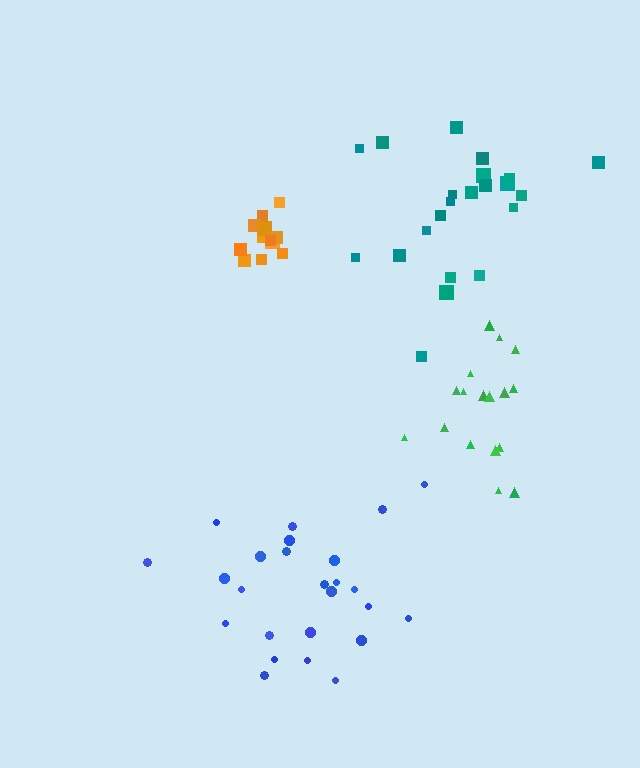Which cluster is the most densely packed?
Orange.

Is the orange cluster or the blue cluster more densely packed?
Orange.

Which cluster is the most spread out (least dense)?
Teal.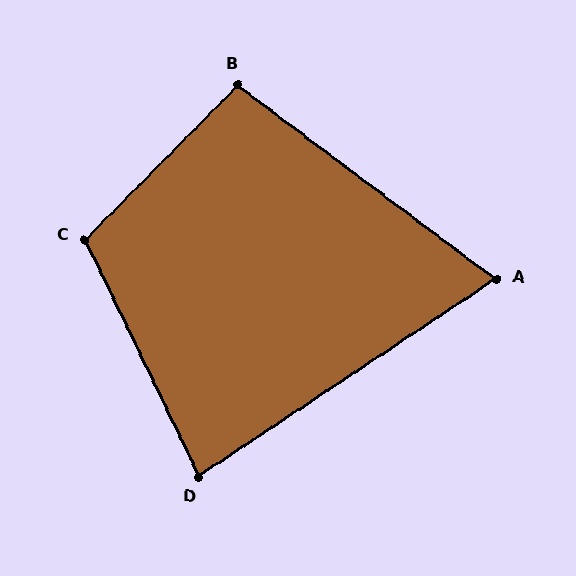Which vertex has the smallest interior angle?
A, at approximately 70 degrees.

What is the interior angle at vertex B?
Approximately 98 degrees (obtuse).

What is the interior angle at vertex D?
Approximately 82 degrees (acute).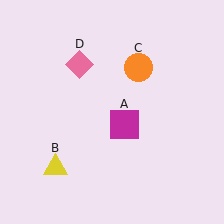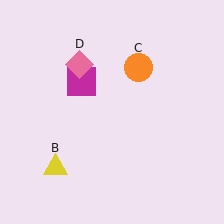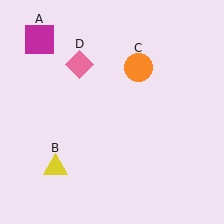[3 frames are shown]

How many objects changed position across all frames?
1 object changed position: magenta square (object A).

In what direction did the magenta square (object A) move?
The magenta square (object A) moved up and to the left.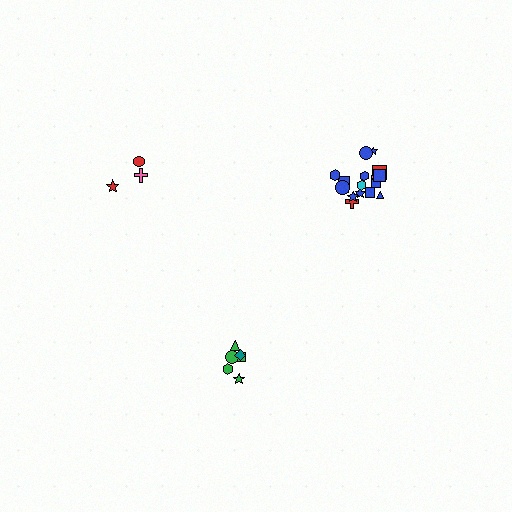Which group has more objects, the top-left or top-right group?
The top-right group.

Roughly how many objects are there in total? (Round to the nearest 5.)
Roughly 25 objects in total.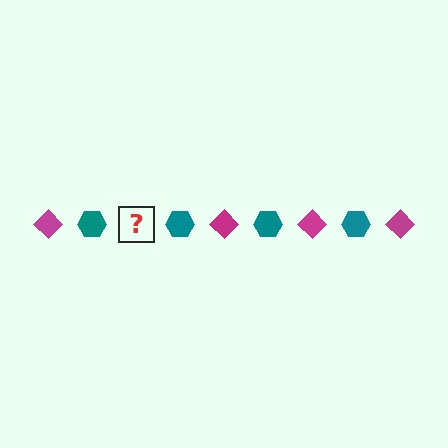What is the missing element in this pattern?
The missing element is a magenta diamond.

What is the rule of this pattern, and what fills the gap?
The rule is that the pattern alternates between magenta diamond and teal hexagon. The gap should be filled with a magenta diamond.